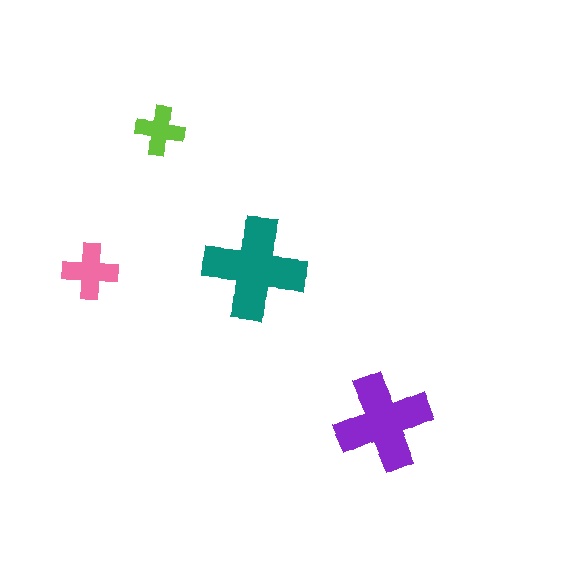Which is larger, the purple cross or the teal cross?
The teal one.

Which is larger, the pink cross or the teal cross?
The teal one.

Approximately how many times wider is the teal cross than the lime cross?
About 2 times wider.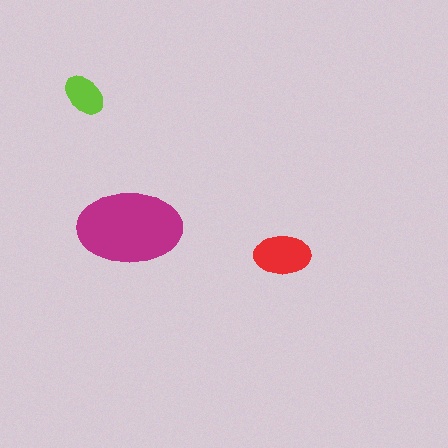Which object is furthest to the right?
The red ellipse is rightmost.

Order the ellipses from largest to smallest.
the magenta one, the red one, the lime one.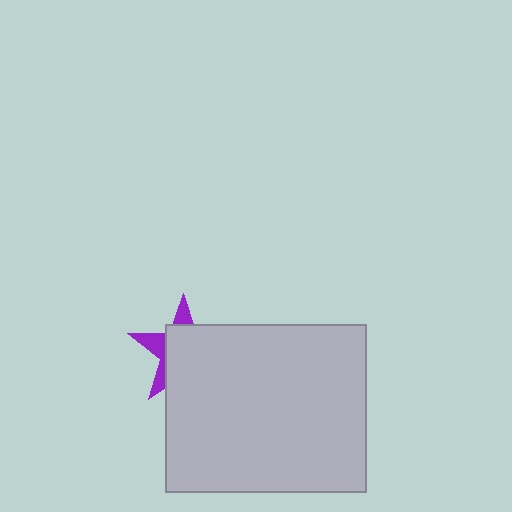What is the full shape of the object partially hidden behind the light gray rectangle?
The partially hidden object is a purple star.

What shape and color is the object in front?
The object in front is a light gray rectangle.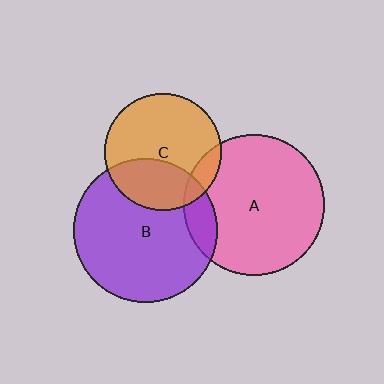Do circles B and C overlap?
Yes.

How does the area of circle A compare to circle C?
Approximately 1.5 times.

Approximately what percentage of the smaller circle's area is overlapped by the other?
Approximately 35%.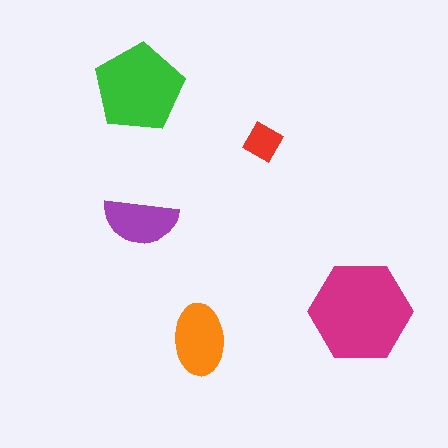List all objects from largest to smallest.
The magenta hexagon, the green pentagon, the orange ellipse, the purple semicircle, the red diamond.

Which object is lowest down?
The orange ellipse is bottommost.